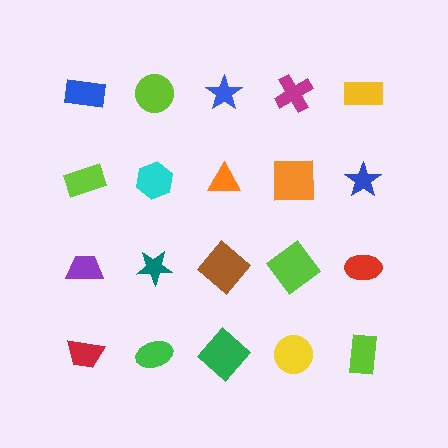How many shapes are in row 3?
5 shapes.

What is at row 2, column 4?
An orange square.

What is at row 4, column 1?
A red trapezoid.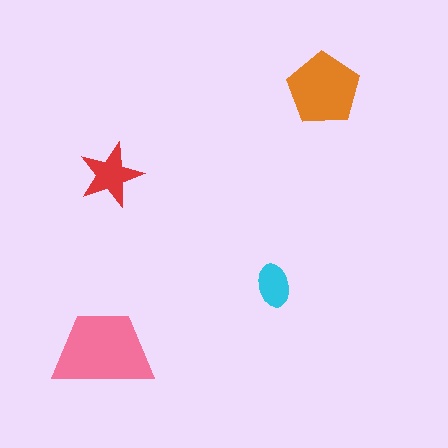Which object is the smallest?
The cyan ellipse.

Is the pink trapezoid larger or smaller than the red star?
Larger.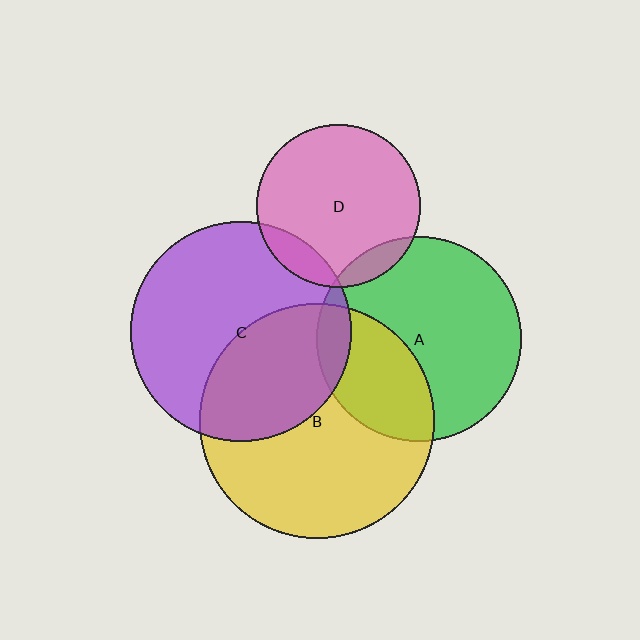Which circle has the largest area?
Circle B (yellow).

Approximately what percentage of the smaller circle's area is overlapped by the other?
Approximately 10%.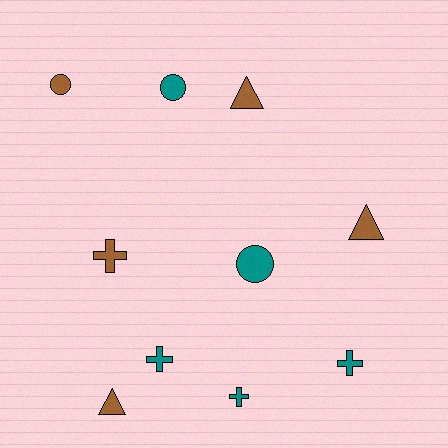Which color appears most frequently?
Brown, with 5 objects.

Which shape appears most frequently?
Cross, with 4 objects.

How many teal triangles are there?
There are no teal triangles.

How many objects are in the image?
There are 10 objects.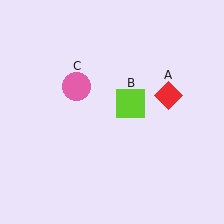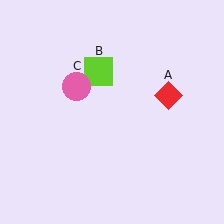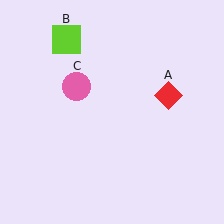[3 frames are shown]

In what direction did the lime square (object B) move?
The lime square (object B) moved up and to the left.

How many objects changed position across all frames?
1 object changed position: lime square (object B).